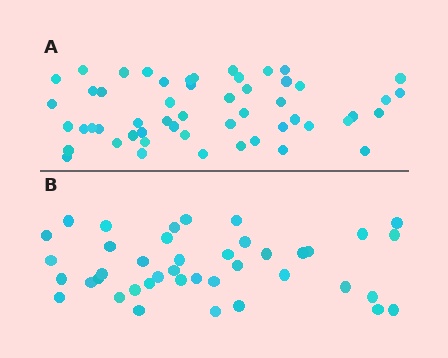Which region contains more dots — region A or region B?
Region A (the top region) has more dots.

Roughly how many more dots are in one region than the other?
Region A has roughly 12 or so more dots than region B.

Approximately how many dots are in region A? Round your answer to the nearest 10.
About 50 dots. (The exact count is 53, which rounds to 50.)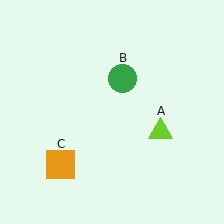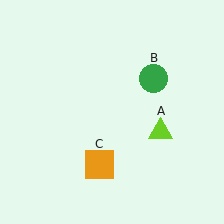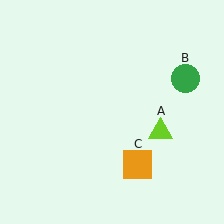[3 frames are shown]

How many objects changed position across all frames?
2 objects changed position: green circle (object B), orange square (object C).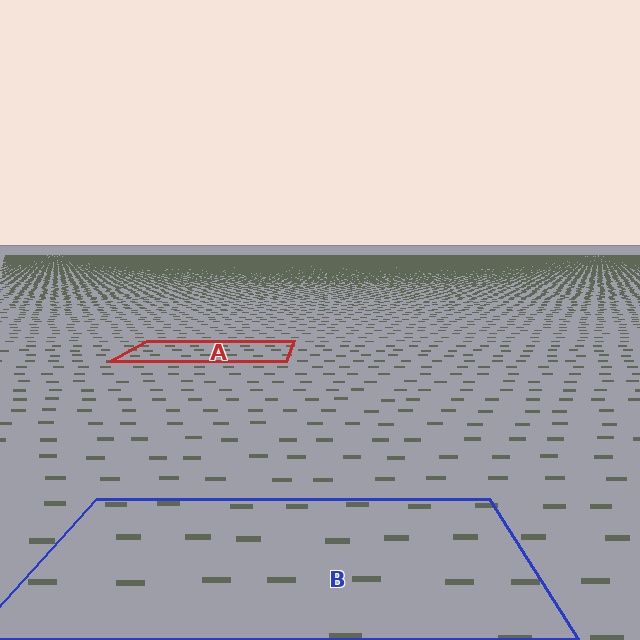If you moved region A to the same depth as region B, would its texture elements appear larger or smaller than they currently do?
They would appear larger. At a closer depth, the same texture elements are projected at a bigger on-screen size.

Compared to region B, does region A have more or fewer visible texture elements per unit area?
Region A has more texture elements per unit area — they are packed more densely because it is farther away.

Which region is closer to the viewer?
Region B is closer. The texture elements there are larger and more spread out.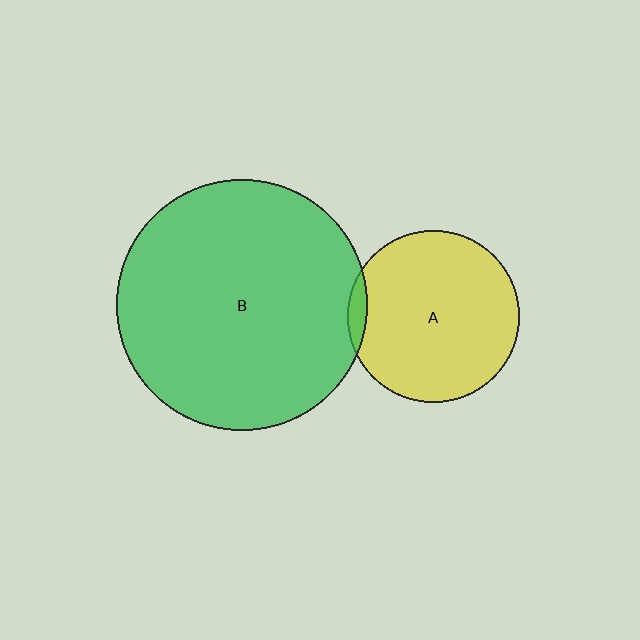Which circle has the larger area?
Circle B (green).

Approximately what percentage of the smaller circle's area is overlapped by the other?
Approximately 5%.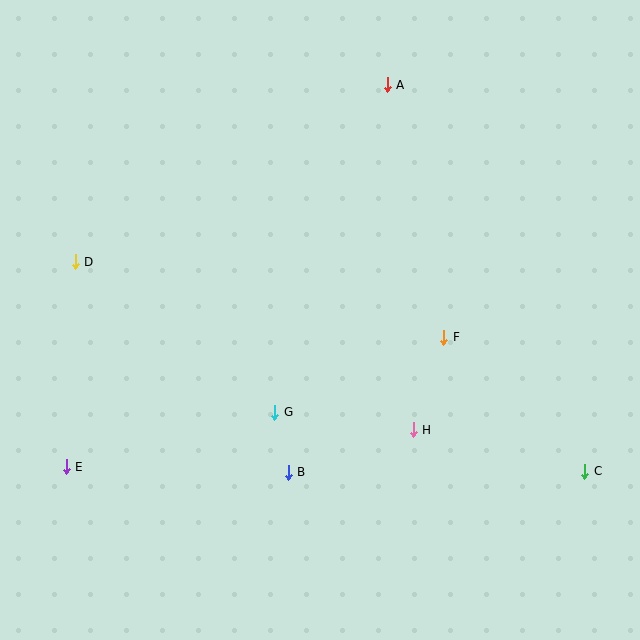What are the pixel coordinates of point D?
Point D is at (75, 262).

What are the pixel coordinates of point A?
Point A is at (387, 85).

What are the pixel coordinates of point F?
Point F is at (444, 337).